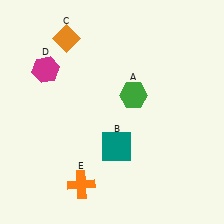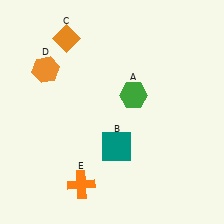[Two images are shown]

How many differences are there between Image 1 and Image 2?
There is 1 difference between the two images.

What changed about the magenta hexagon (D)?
In Image 1, D is magenta. In Image 2, it changed to orange.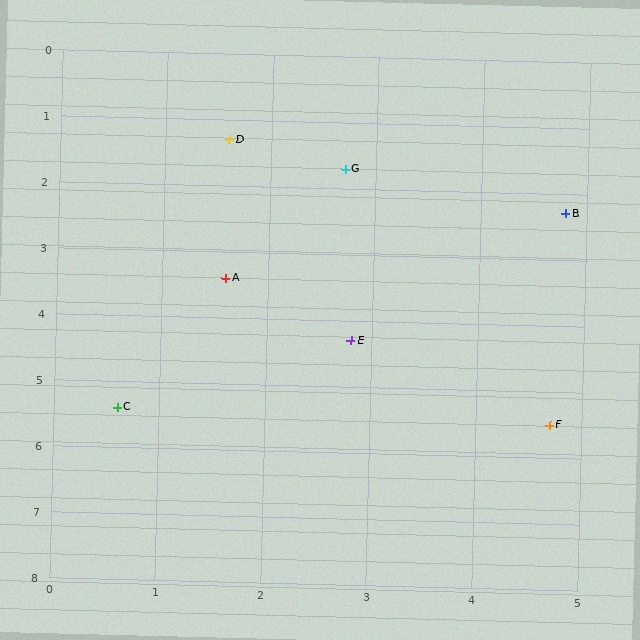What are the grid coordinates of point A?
Point A is at approximately (1.6, 3.4).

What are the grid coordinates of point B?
Point B is at approximately (4.8, 2.3).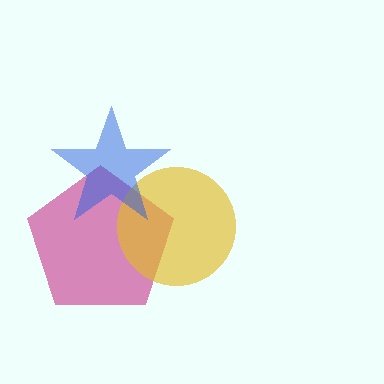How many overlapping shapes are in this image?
There are 3 overlapping shapes in the image.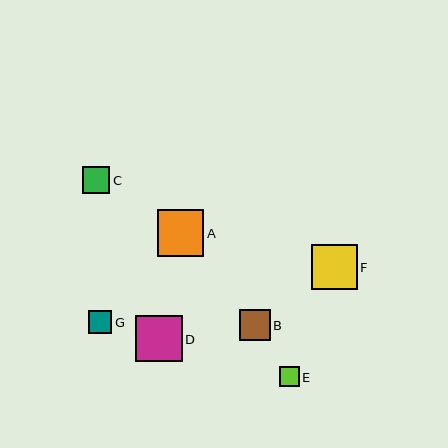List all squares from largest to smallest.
From largest to smallest: A, D, F, B, C, G, E.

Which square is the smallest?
Square E is the smallest with a size of approximately 20 pixels.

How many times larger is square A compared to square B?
Square A is approximately 1.5 times the size of square B.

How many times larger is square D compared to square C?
Square D is approximately 1.7 times the size of square C.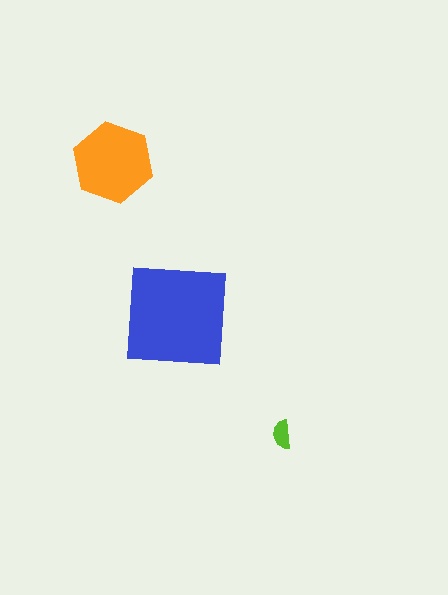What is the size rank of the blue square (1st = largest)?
1st.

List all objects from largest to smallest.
The blue square, the orange hexagon, the lime semicircle.